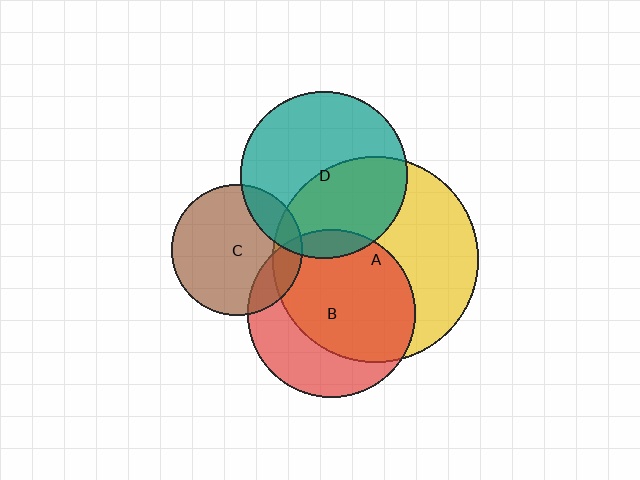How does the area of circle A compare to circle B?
Approximately 1.5 times.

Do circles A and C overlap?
Yes.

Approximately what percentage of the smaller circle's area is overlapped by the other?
Approximately 15%.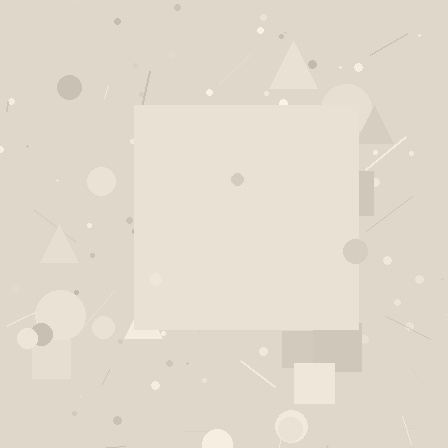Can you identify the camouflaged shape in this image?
The camouflaged shape is a square.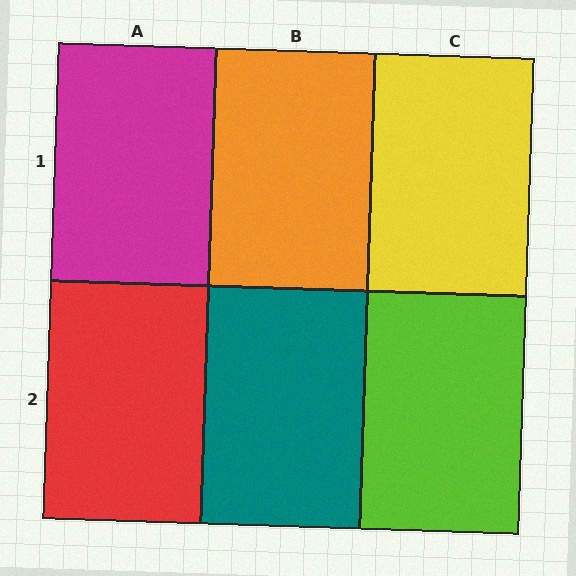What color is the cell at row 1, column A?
Magenta.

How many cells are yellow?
1 cell is yellow.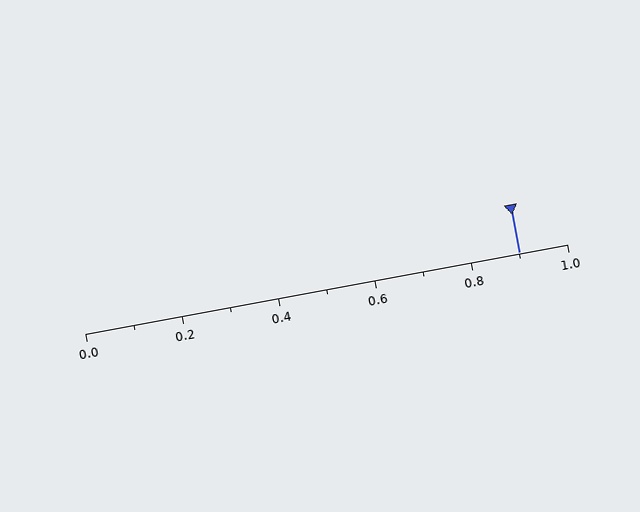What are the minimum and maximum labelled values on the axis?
The axis runs from 0.0 to 1.0.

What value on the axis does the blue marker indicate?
The marker indicates approximately 0.9.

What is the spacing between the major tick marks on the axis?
The major ticks are spaced 0.2 apart.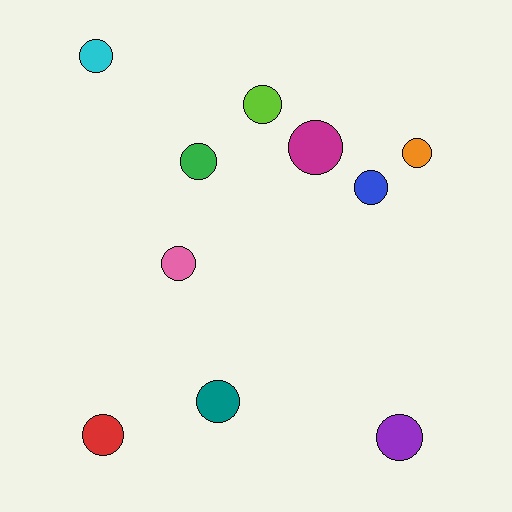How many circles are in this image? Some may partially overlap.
There are 10 circles.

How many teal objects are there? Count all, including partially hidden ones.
There is 1 teal object.